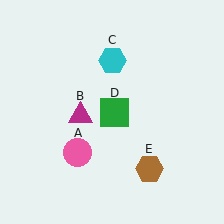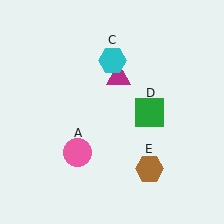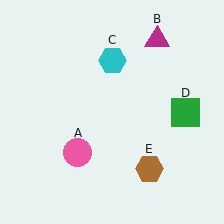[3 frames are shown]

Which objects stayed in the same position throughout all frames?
Pink circle (object A) and cyan hexagon (object C) and brown hexagon (object E) remained stationary.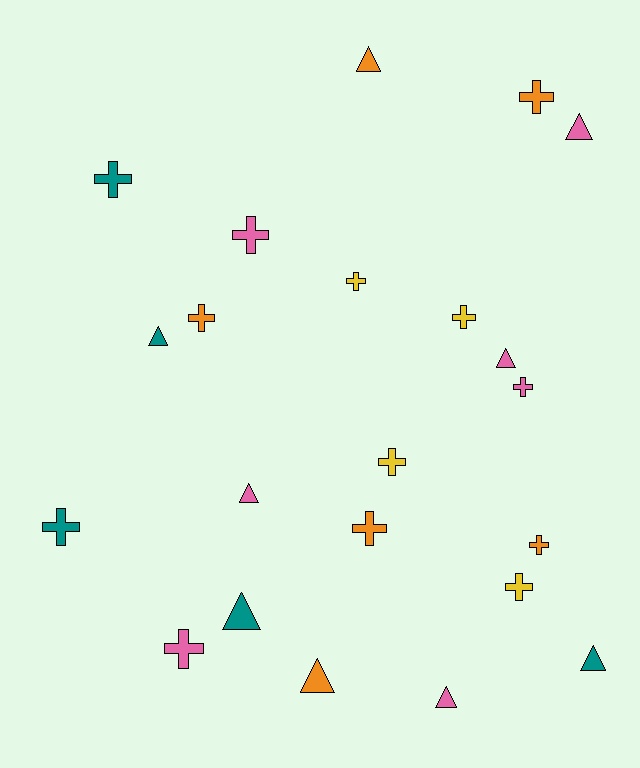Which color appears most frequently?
Pink, with 7 objects.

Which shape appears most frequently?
Cross, with 13 objects.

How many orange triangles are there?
There are 2 orange triangles.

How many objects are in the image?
There are 22 objects.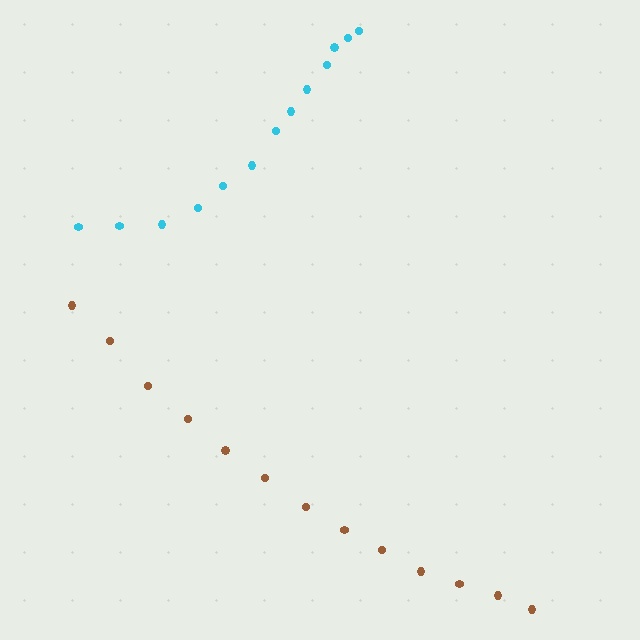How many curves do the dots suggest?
There are 2 distinct paths.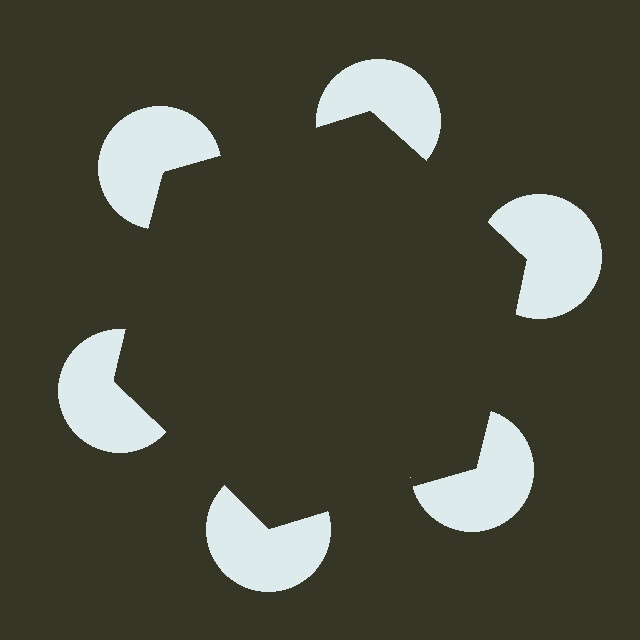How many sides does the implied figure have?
6 sides.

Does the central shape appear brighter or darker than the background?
It typically appears slightly darker than the background, even though no actual brightness change is drawn.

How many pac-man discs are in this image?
There are 6 — one at each vertex of the illusory hexagon.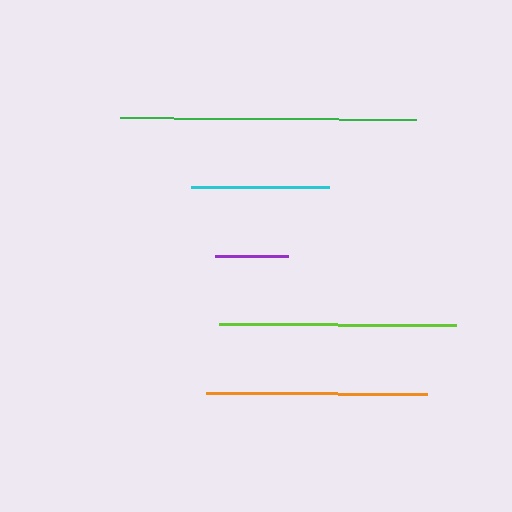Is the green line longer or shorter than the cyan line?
The green line is longer than the cyan line.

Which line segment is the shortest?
The purple line is the shortest at approximately 73 pixels.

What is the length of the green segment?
The green segment is approximately 296 pixels long.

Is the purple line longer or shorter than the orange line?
The orange line is longer than the purple line.